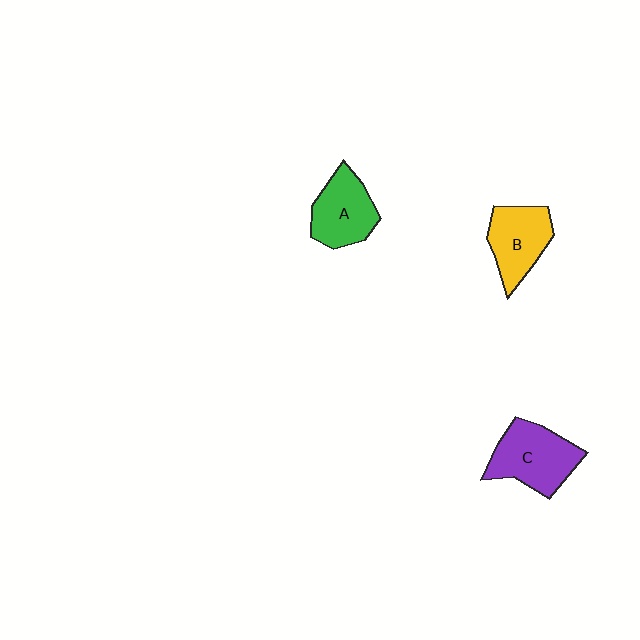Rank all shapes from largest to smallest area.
From largest to smallest: C (purple), A (green), B (yellow).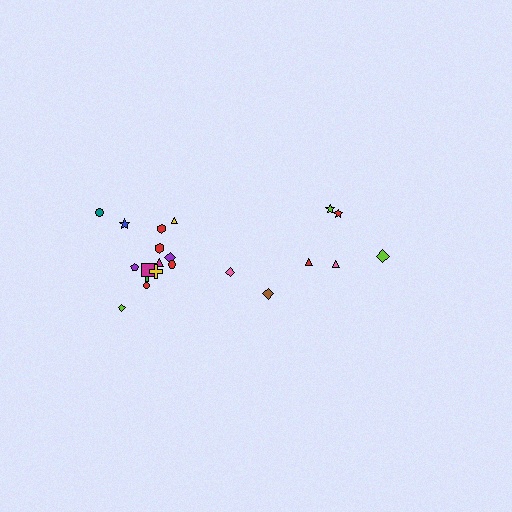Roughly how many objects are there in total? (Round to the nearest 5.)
Roughly 20 objects in total.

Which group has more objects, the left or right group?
The left group.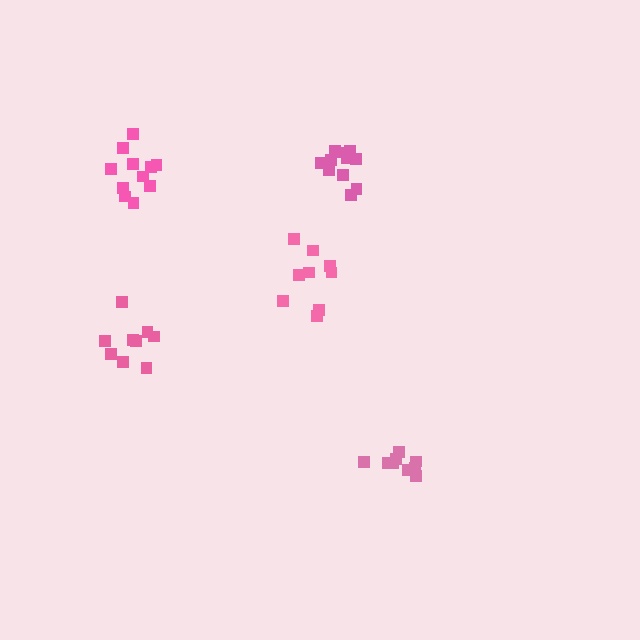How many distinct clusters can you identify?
There are 5 distinct clusters.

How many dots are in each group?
Group 1: 9 dots, Group 2: 11 dots, Group 3: 9 dots, Group 4: 9 dots, Group 5: 13 dots (51 total).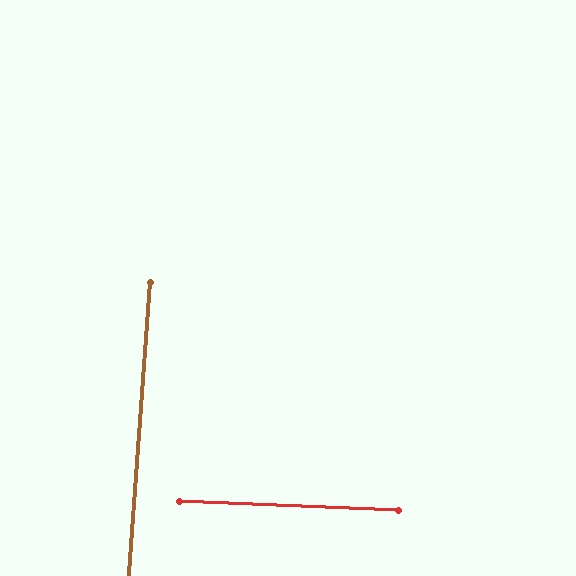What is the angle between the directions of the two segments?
Approximately 88 degrees.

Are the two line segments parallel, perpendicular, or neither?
Perpendicular — they meet at approximately 88°.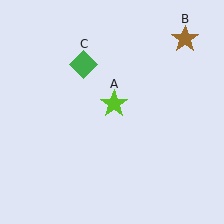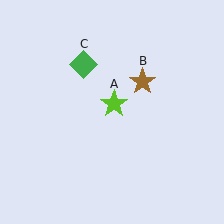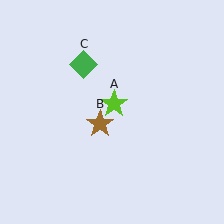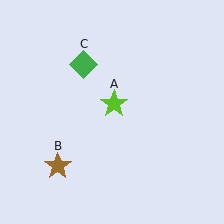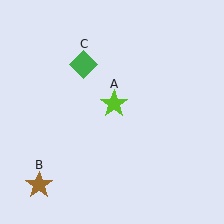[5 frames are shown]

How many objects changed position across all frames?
1 object changed position: brown star (object B).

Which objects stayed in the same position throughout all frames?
Lime star (object A) and green diamond (object C) remained stationary.